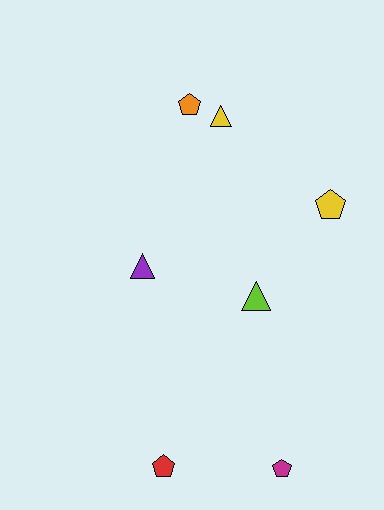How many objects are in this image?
There are 7 objects.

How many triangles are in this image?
There are 3 triangles.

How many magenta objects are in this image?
There is 1 magenta object.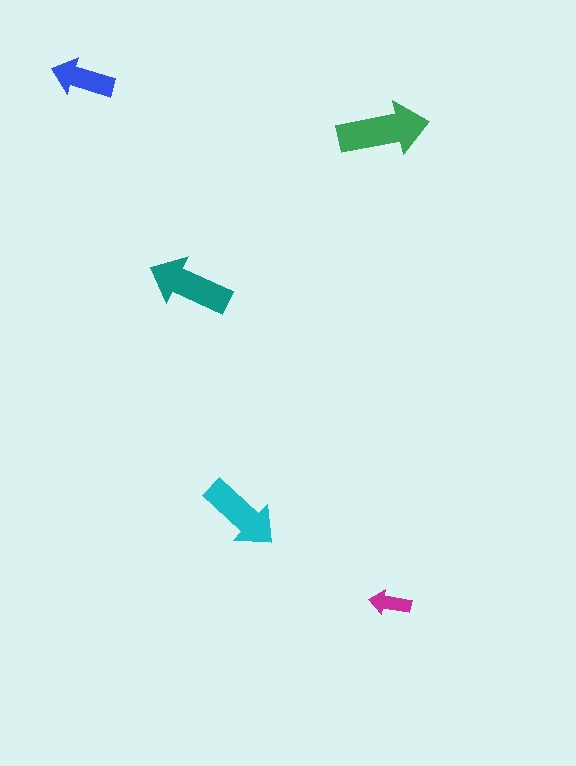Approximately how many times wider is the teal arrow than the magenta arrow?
About 2 times wider.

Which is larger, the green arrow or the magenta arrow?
The green one.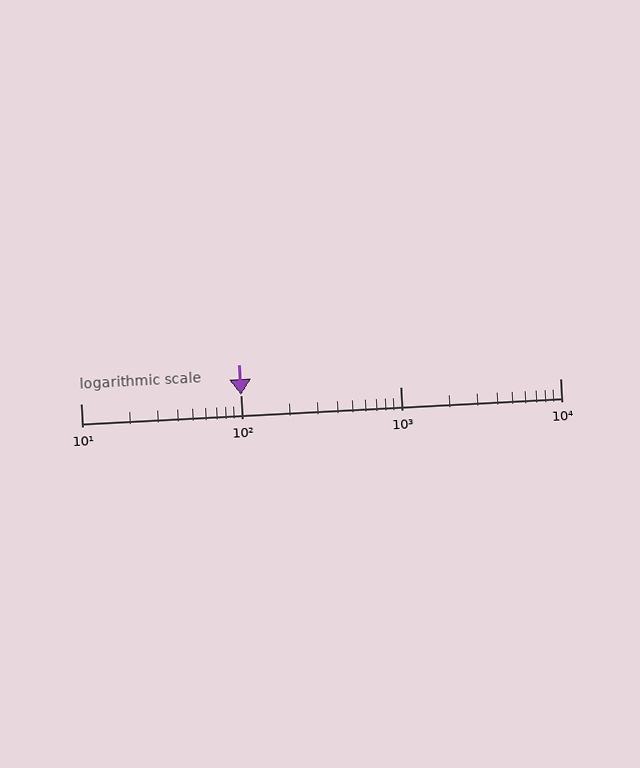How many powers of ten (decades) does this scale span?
The scale spans 3 decades, from 10 to 10000.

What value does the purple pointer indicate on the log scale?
The pointer indicates approximately 100.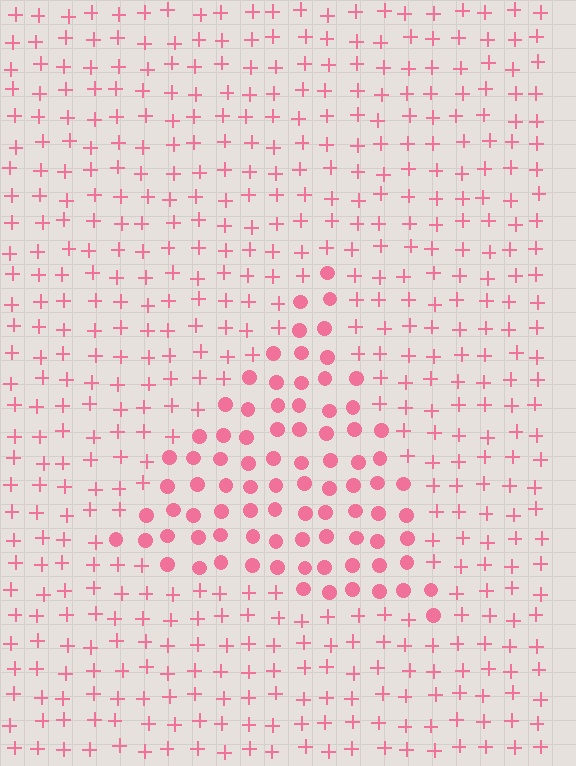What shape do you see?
I see a triangle.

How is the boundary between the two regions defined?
The boundary is defined by a change in element shape: circles inside vs. plus signs outside. All elements share the same color and spacing.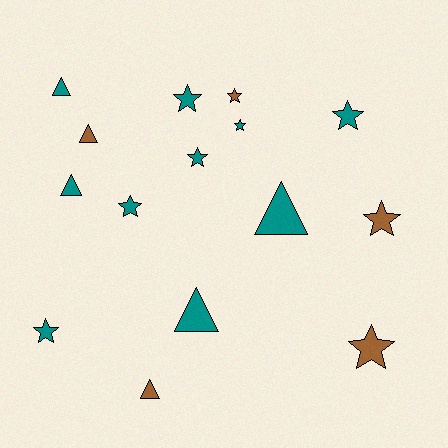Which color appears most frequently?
Teal, with 10 objects.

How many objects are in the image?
There are 15 objects.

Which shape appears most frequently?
Star, with 9 objects.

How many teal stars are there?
There are 6 teal stars.